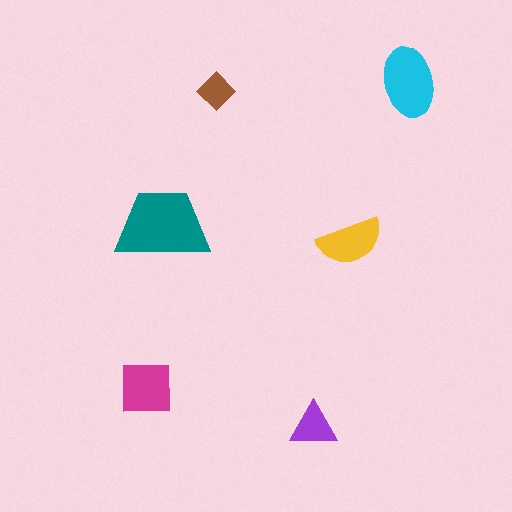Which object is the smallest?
The brown diamond.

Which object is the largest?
The teal trapezoid.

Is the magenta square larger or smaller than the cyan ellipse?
Smaller.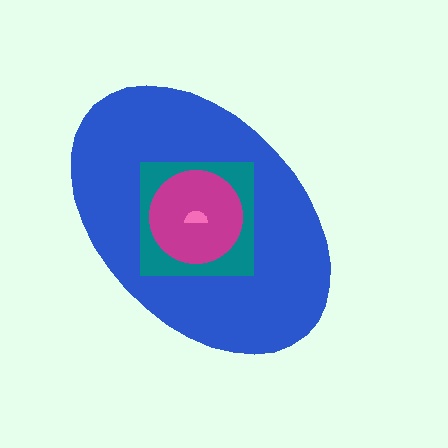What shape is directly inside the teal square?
The magenta circle.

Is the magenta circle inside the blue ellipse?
Yes.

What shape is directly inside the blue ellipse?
The teal square.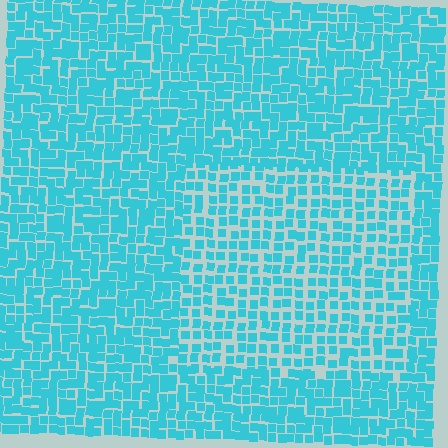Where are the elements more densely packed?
The elements are more densely packed outside the rectangle boundary.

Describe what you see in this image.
The image contains small cyan elements arranged at two different densities. A rectangle-shaped region is visible where the elements are less densely packed than the surrounding area.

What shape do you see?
I see a rectangle.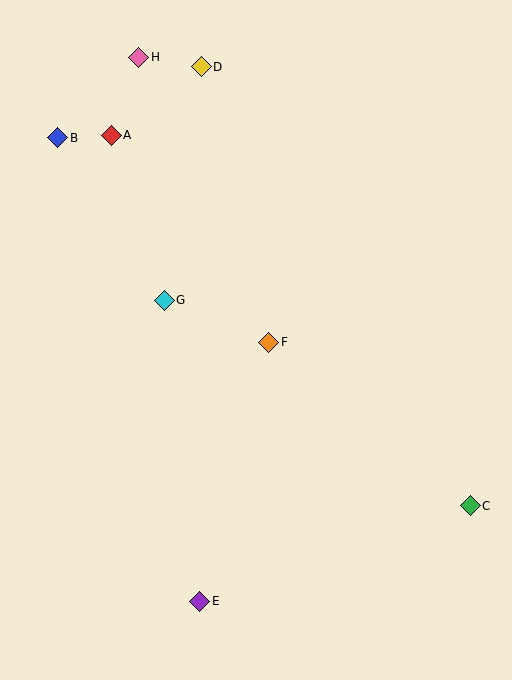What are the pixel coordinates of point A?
Point A is at (111, 135).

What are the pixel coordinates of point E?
Point E is at (200, 601).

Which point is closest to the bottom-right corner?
Point C is closest to the bottom-right corner.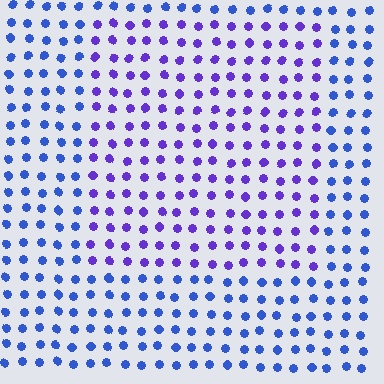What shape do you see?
I see a rectangle.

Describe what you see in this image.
The image is filled with small blue elements in a uniform arrangement. A rectangle-shaped region is visible where the elements are tinted to a slightly different hue, forming a subtle color boundary.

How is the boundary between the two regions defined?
The boundary is defined purely by a slight shift in hue (about 35 degrees). Spacing, size, and orientation are identical on both sides.